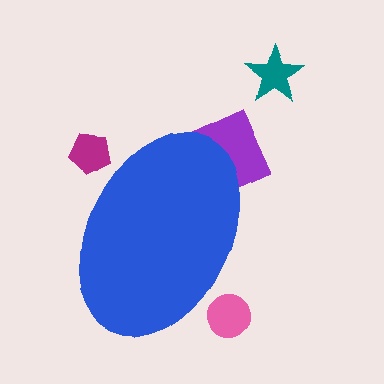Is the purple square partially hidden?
Yes, the purple square is partially hidden behind the blue ellipse.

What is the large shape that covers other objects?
A blue ellipse.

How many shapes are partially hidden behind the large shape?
3 shapes are partially hidden.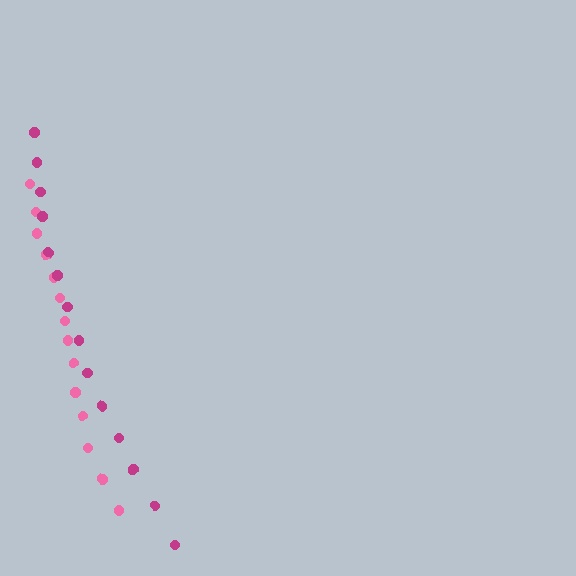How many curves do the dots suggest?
There are 2 distinct paths.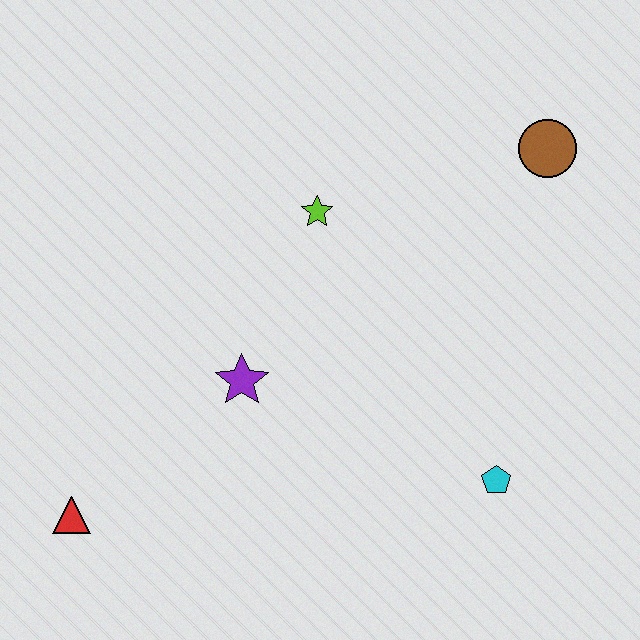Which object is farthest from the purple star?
The brown circle is farthest from the purple star.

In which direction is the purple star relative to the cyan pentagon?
The purple star is to the left of the cyan pentagon.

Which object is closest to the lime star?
The purple star is closest to the lime star.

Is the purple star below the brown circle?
Yes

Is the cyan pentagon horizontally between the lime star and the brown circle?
Yes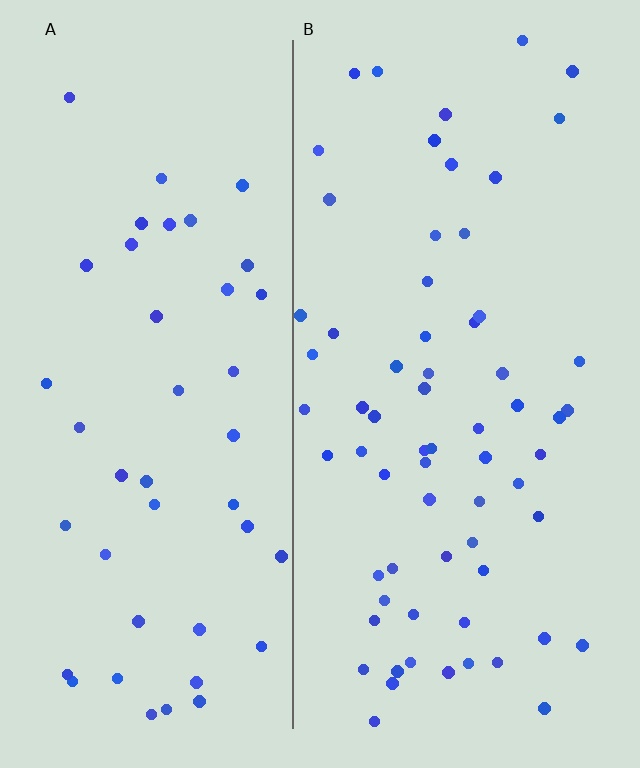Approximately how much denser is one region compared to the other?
Approximately 1.5× — region B over region A.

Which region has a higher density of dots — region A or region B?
B (the right).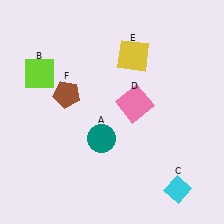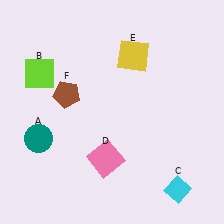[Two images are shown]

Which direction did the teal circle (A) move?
The teal circle (A) moved left.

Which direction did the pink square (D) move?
The pink square (D) moved down.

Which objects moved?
The objects that moved are: the teal circle (A), the pink square (D).